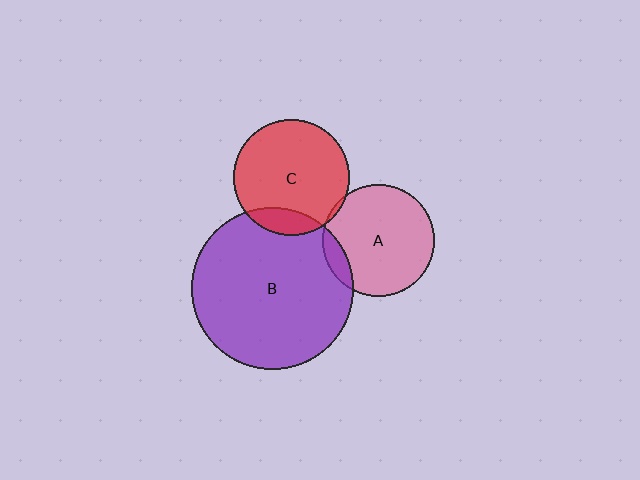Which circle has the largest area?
Circle B (purple).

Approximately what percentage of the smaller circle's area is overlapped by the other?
Approximately 5%.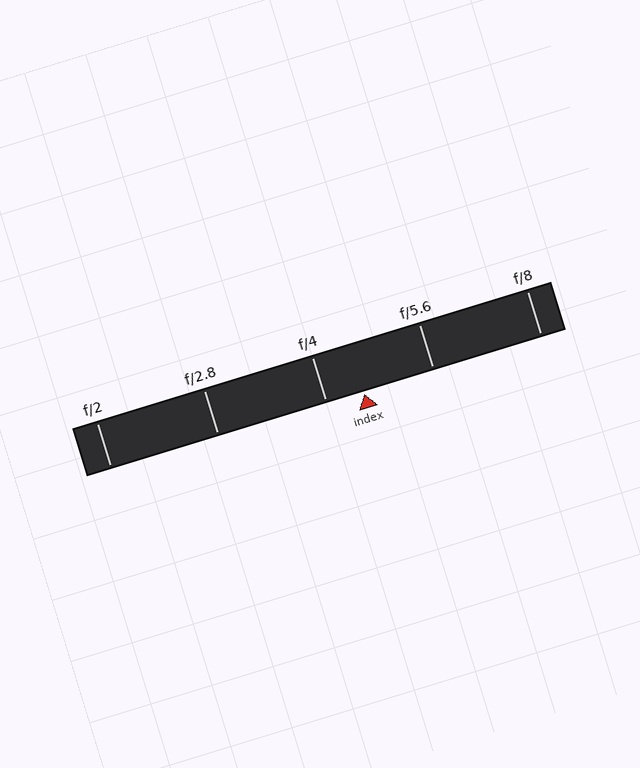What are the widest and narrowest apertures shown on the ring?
The widest aperture shown is f/2 and the narrowest is f/8.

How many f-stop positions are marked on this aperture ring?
There are 5 f-stop positions marked.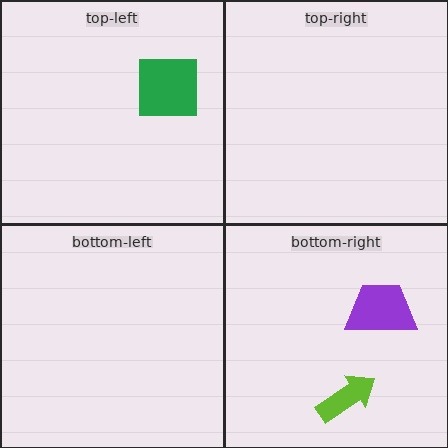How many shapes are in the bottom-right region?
2.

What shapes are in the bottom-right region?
The purple trapezoid, the lime arrow.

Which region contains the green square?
The top-left region.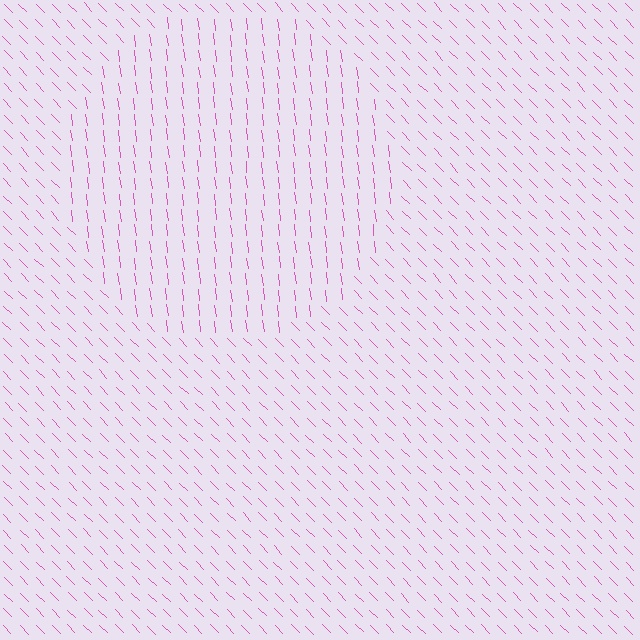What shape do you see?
I see a circle.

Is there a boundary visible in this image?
Yes, there is a texture boundary formed by a change in line orientation.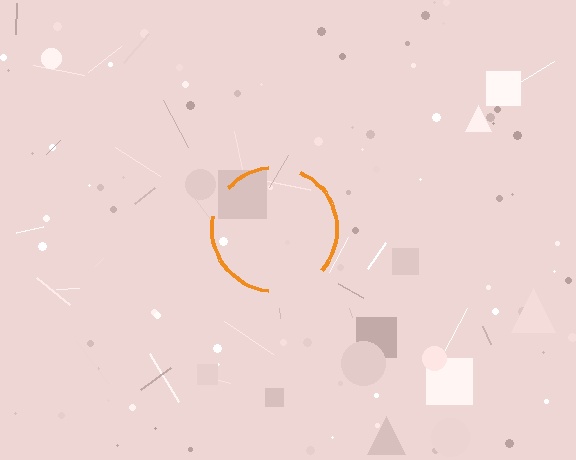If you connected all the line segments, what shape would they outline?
They would outline a circle.